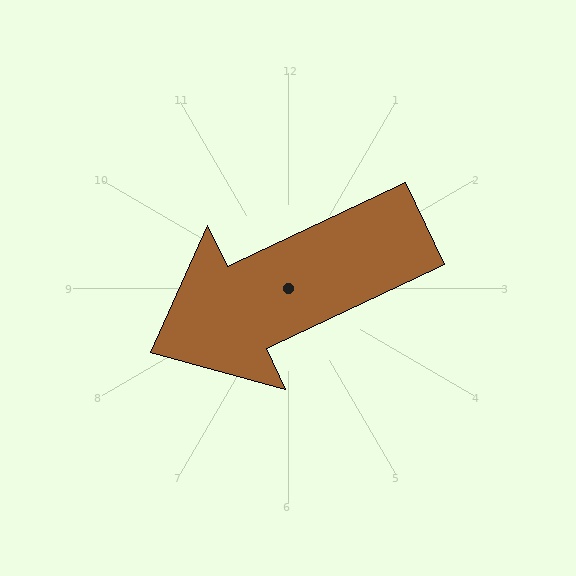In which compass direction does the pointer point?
Southwest.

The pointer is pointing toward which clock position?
Roughly 8 o'clock.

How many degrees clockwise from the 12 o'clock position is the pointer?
Approximately 245 degrees.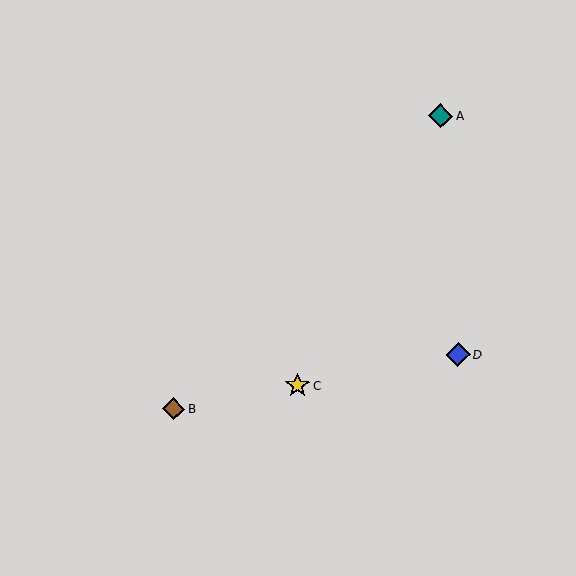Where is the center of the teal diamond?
The center of the teal diamond is at (441, 116).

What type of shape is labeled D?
Shape D is a blue diamond.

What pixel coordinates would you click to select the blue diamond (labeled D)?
Click at (458, 355) to select the blue diamond D.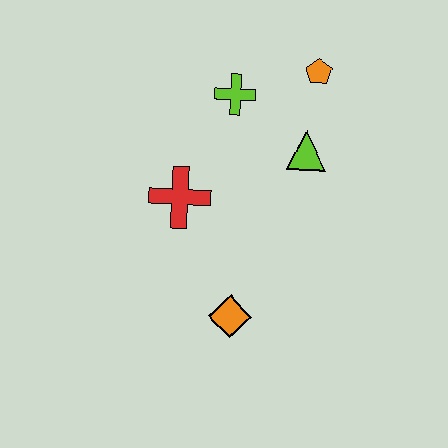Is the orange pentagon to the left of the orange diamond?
No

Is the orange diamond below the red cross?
Yes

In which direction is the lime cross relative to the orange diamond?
The lime cross is above the orange diamond.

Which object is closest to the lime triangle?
The orange pentagon is closest to the lime triangle.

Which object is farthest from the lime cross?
The orange diamond is farthest from the lime cross.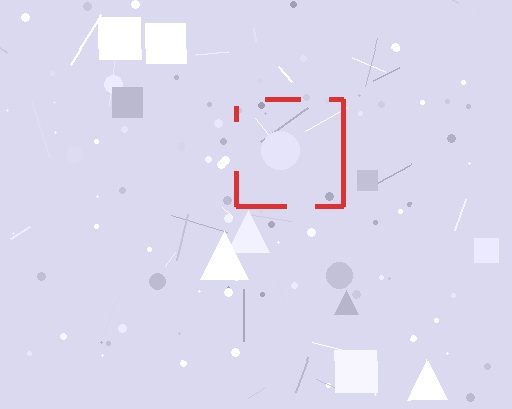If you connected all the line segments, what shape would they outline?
They would outline a square.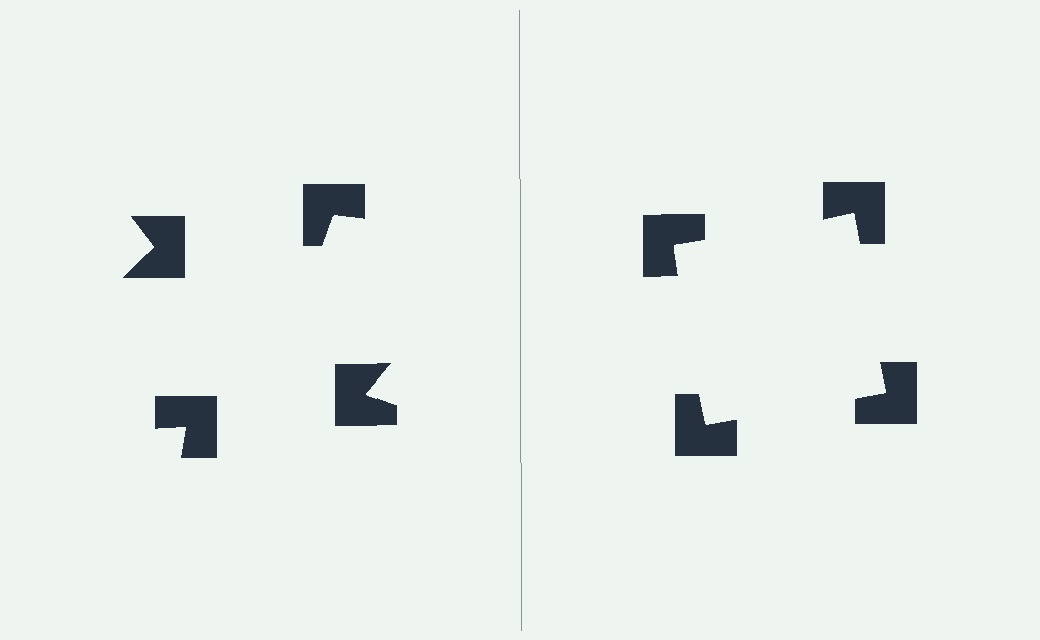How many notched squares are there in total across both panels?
8 — 4 on each side.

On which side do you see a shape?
An illusory square appears on the right side. On the left side the wedge cuts are rotated, so no coherent shape forms.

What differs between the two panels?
The notched squares are positioned identically on both sides; only the wedge orientations differ. On the right they align to a square; on the left they are misaligned.